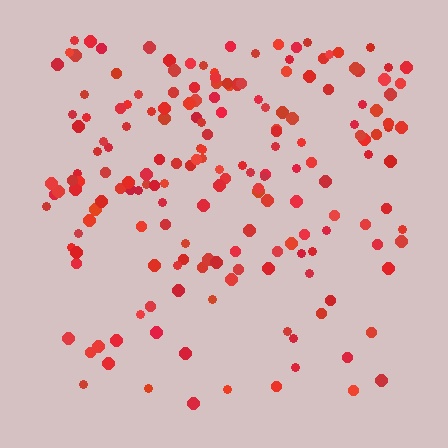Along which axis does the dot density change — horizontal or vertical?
Vertical.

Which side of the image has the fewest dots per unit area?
The bottom.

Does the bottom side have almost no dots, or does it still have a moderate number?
Still a moderate number, just noticeably fewer than the top.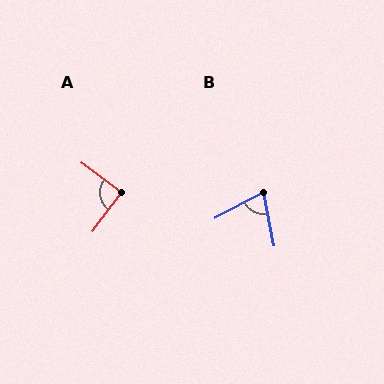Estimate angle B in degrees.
Approximately 74 degrees.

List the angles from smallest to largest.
B (74°), A (90°).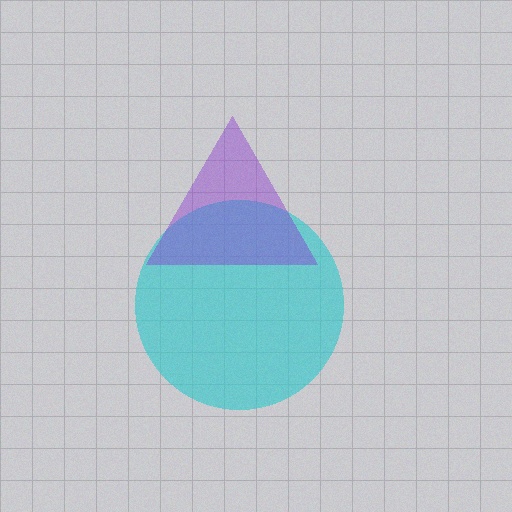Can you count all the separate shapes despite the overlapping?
Yes, there are 2 separate shapes.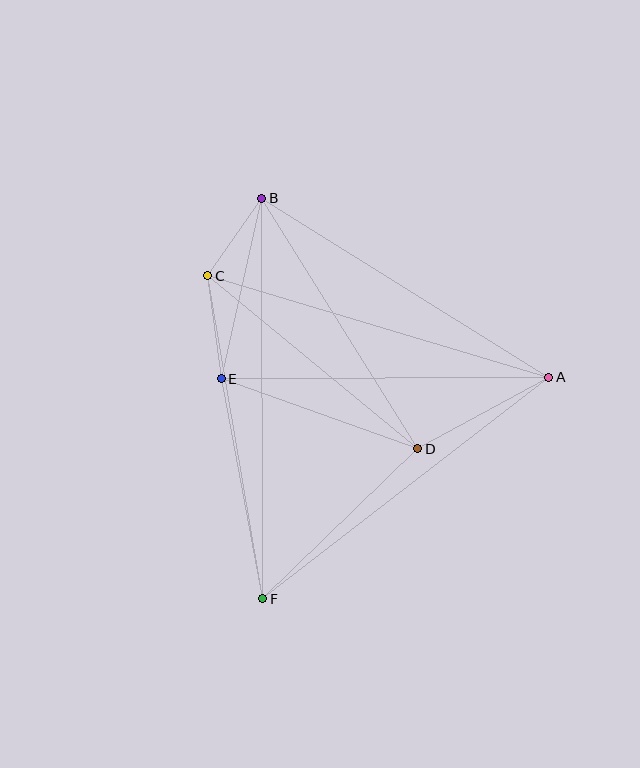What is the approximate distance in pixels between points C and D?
The distance between C and D is approximately 273 pixels.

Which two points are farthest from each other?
Points B and F are farthest from each other.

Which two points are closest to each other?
Points B and C are closest to each other.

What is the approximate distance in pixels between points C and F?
The distance between C and F is approximately 328 pixels.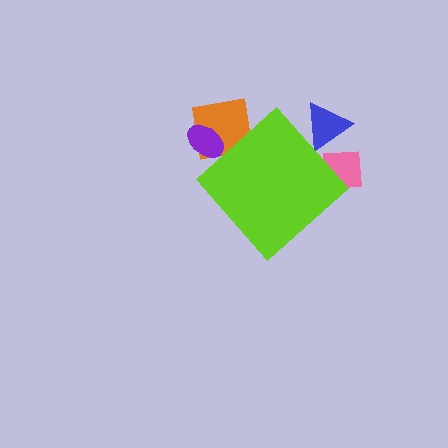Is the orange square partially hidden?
Yes, the orange square is partially hidden behind the lime diamond.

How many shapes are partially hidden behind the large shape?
4 shapes are partially hidden.